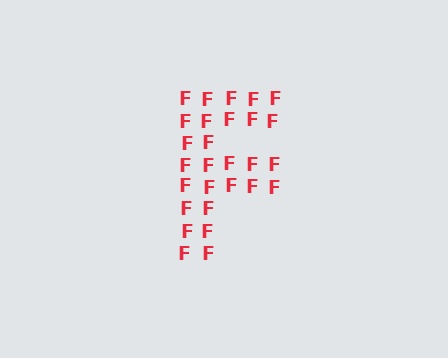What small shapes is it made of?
It is made of small letter F's.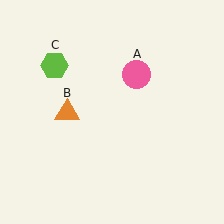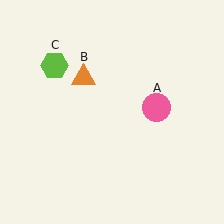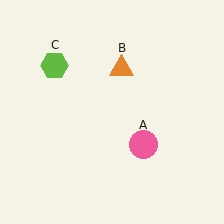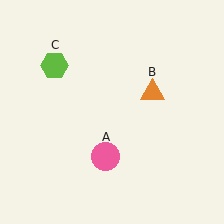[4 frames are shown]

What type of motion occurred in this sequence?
The pink circle (object A), orange triangle (object B) rotated clockwise around the center of the scene.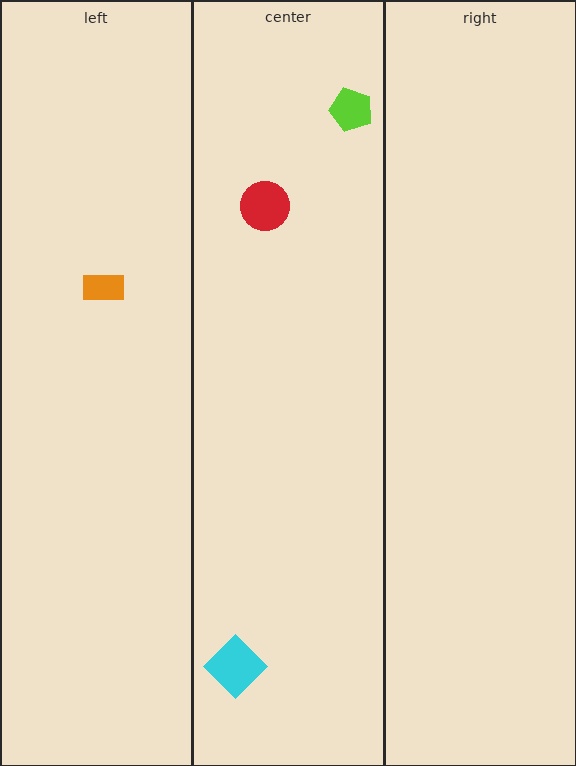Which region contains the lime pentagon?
The center region.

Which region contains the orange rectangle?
The left region.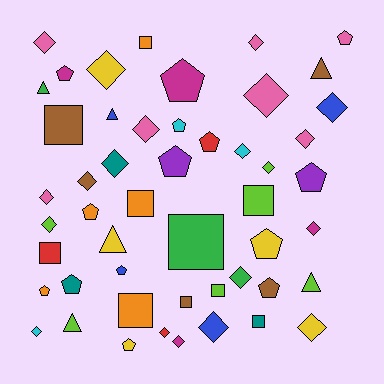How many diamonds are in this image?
There are 20 diamonds.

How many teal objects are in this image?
There are 3 teal objects.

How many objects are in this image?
There are 50 objects.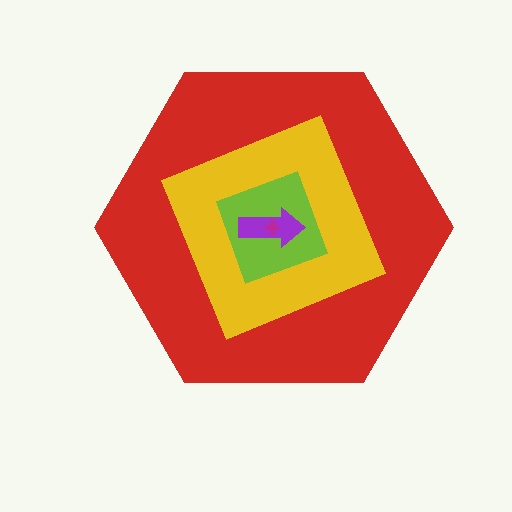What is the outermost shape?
The red hexagon.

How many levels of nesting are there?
5.